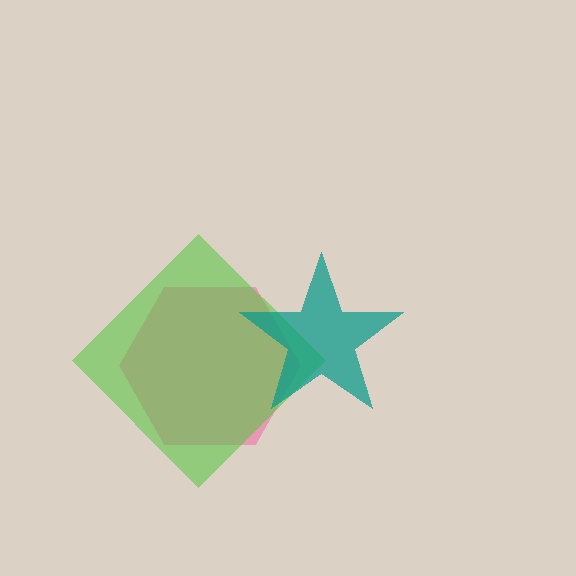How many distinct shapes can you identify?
There are 3 distinct shapes: a pink hexagon, a lime diamond, a teal star.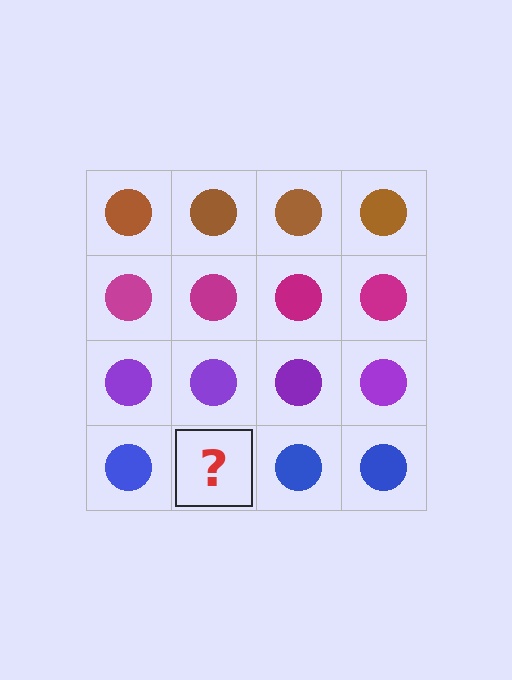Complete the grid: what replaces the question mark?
The question mark should be replaced with a blue circle.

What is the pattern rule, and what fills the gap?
The rule is that each row has a consistent color. The gap should be filled with a blue circle.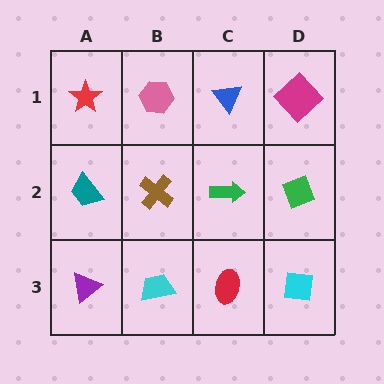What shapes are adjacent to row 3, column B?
A brown cross (row 2, column B), a purple triangle (row 3, column A), a red ellipse (row 3, column C).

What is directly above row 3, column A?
A teal trapezoid.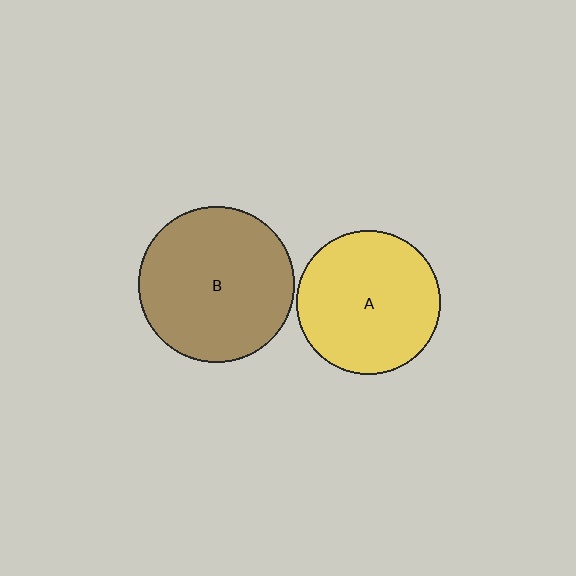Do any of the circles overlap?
No, none of the circles overlap.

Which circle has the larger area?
Circle B (brown).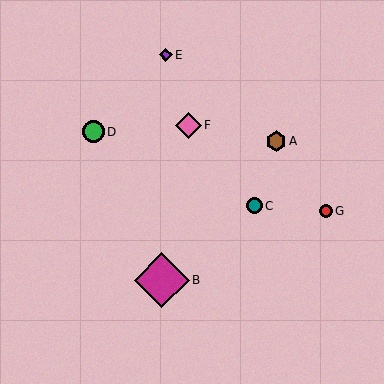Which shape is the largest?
The magenta diamond (labeled B) is the largest.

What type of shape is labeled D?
Shape D is a green circle.